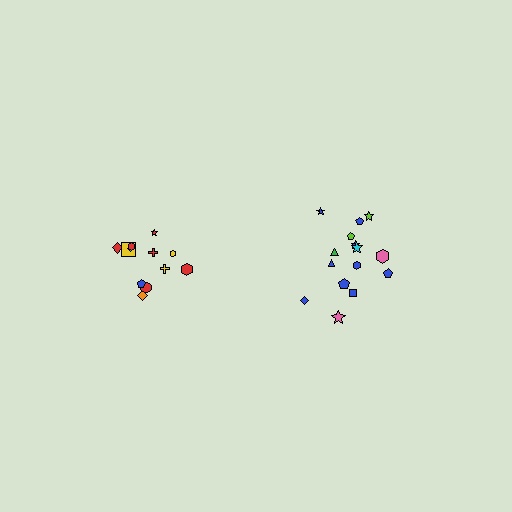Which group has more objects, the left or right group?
The right group.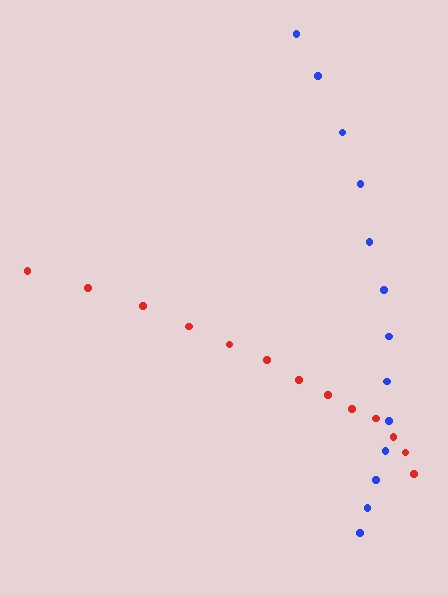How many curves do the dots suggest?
There are 2 distinct paths.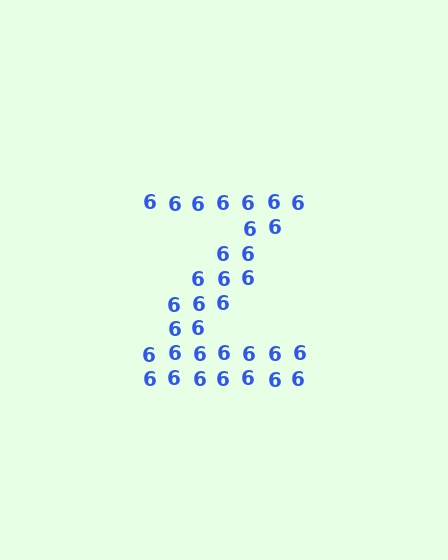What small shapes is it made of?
It is made of small digit 6's.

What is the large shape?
The large shape is the letter Z.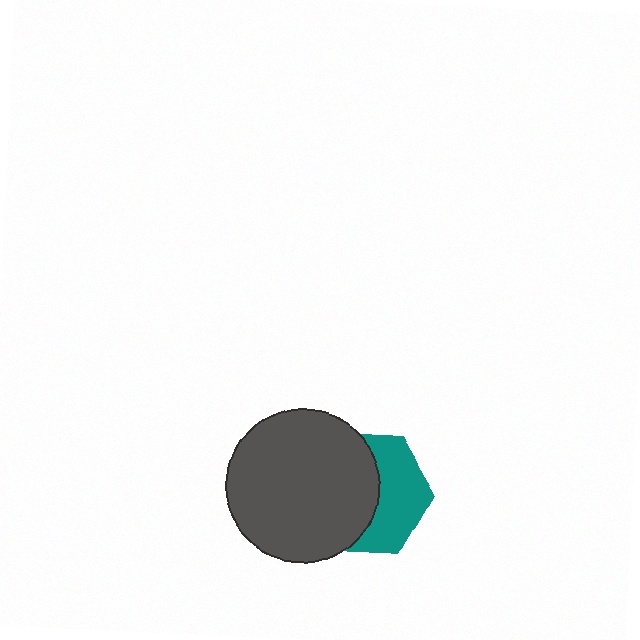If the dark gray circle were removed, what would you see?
You would see the complete teal hexagon.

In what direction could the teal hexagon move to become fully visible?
The teal hexagon could move right. That would shift it out from behind the dark gray circle entirely.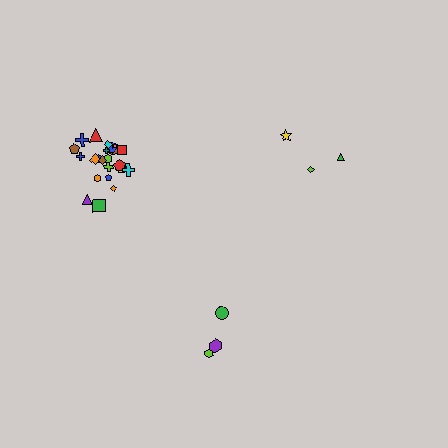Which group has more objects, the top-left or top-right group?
The top-left group.